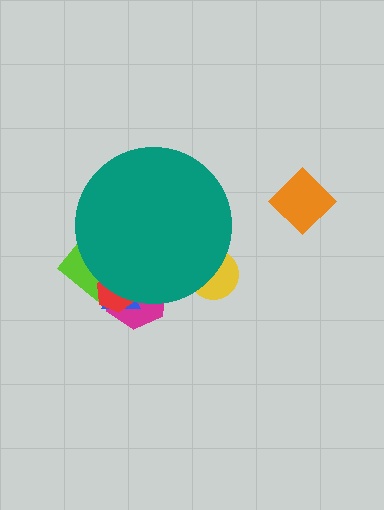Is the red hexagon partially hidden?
Yes, the red hexagon is partially hidden behind the teal circle.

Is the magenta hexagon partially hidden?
Yes, the magenta hexagon is partially hidden behind the teal circle.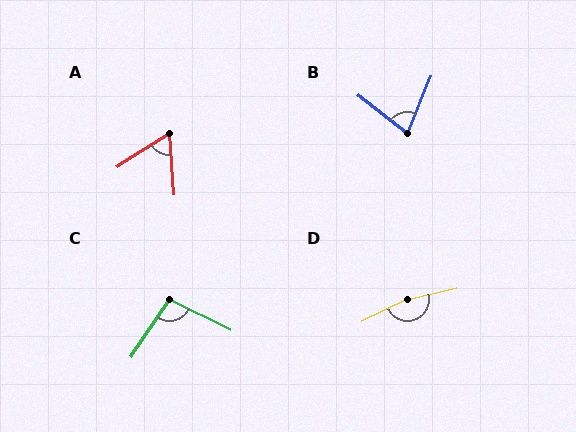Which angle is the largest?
D, at approximately 167 degrees.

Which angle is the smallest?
A, at approximately 61 degrees.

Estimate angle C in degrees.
Approximately 98 degrees.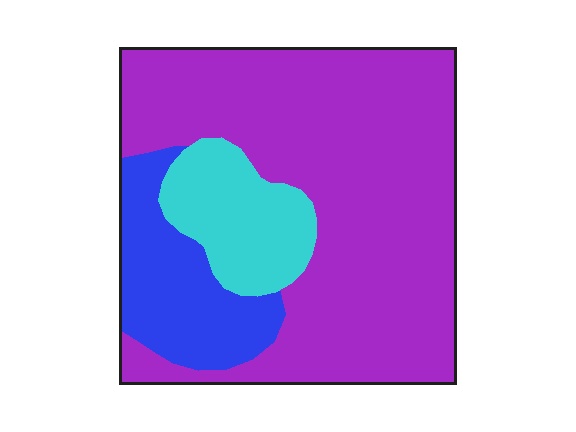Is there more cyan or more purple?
Purple.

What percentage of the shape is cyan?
Cyan covers 14% of the shape.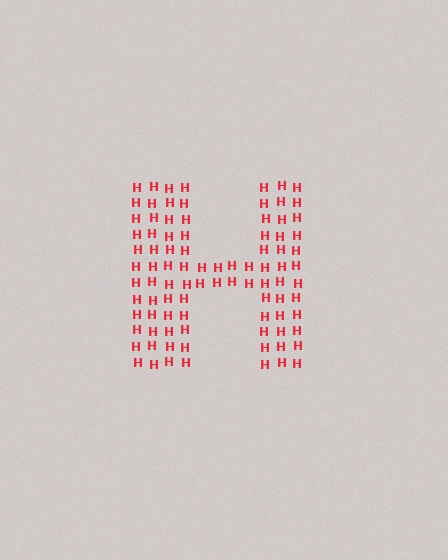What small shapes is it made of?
It is made of small letter H's.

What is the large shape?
The large shape is the letter H.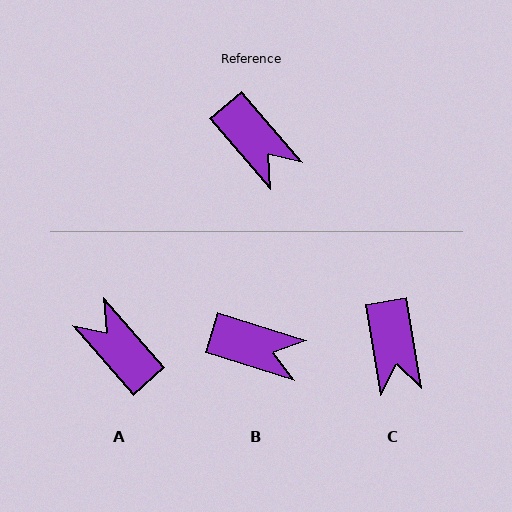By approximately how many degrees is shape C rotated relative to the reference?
Approximately 31 degrees clockwise.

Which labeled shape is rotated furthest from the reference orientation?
A, about 180 degrees away.